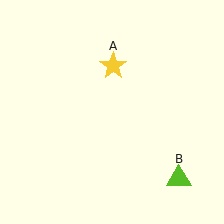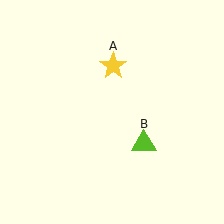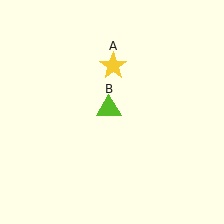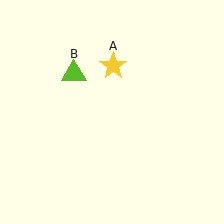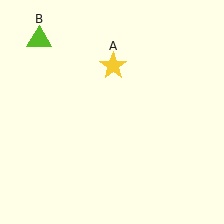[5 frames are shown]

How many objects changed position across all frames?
1 object changed position: lime triangle (object B).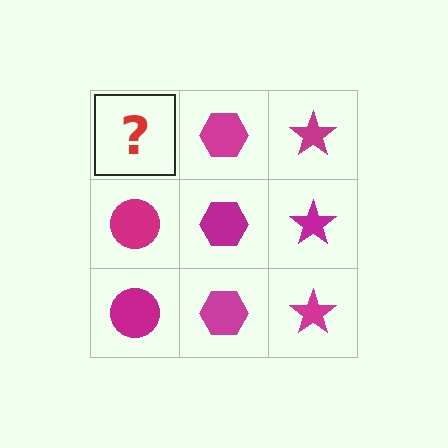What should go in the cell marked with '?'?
The missing cell should contain a magenta circle.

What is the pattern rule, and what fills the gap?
The rule is that each column has a consistent shape. The gap should be filled with a magenta circle.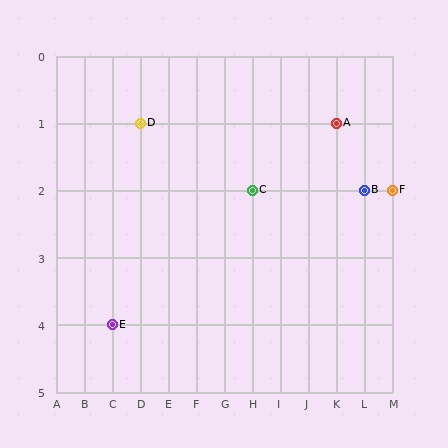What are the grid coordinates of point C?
Point C is at grid coordinates (H, 2).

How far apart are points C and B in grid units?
Points C and B are 4 columns apart.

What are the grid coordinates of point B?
Point B is at grid coordinates (L, 2).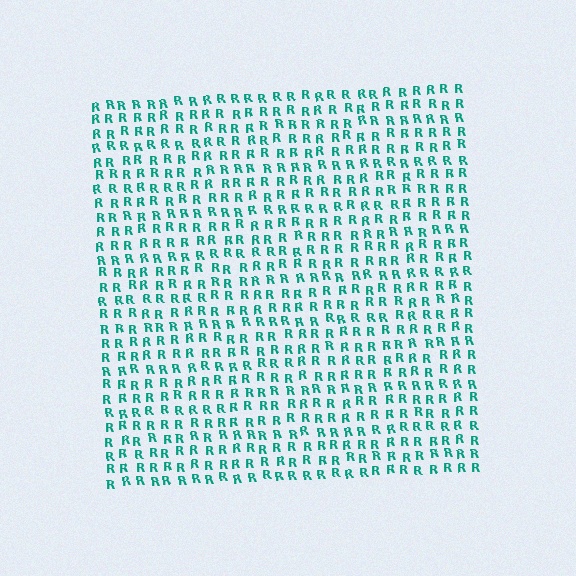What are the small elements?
The small elements are letter R's.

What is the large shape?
The large shape is a square.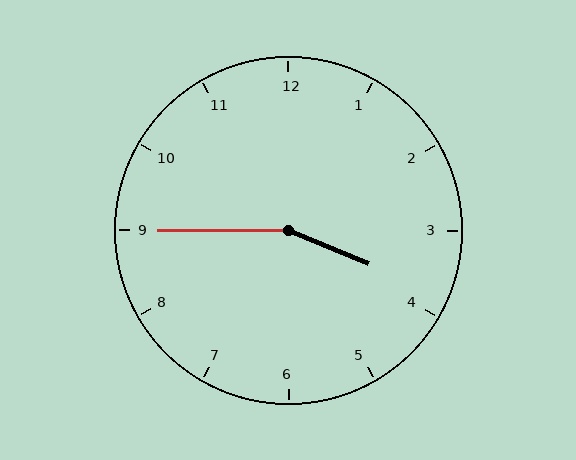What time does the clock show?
3:45.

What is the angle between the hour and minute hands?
Approximately 158 degrees.